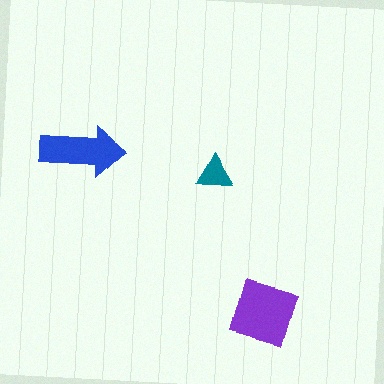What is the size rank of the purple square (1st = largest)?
1st.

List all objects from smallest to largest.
The teal triangle, the blue arrow, the purple square.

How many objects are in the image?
There are 3 objects in the image.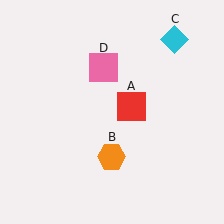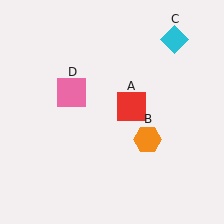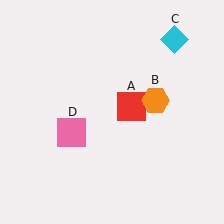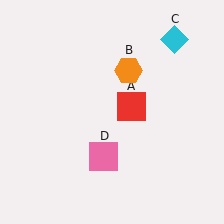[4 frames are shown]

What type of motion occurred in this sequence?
The orange hexagon (object B), pink square (object D) rotated counterclockwise around the center of the scene.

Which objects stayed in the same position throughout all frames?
Red square (object A) and cyan diamond (object C) remained stationary.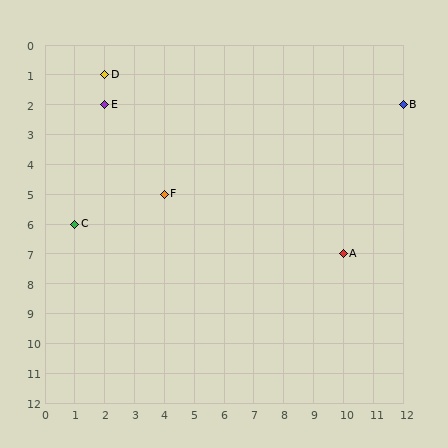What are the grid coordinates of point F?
Point F is at grid coordinates (4, 5).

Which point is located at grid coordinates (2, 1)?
Point D is at (2, 1).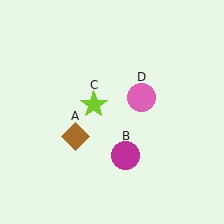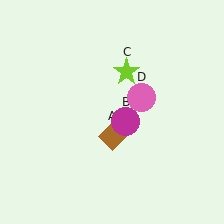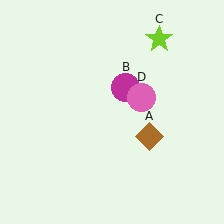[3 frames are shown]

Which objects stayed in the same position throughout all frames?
Pink circle (object D) remained stationary.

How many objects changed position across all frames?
3 objects changed position: brown diamond (object A), magenta circle (object B), lime star (object C).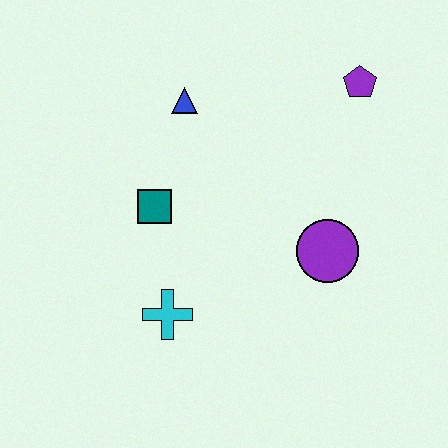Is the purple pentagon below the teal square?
No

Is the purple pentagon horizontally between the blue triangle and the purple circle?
No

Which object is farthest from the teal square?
The purple pentagon is farthest from the teal square.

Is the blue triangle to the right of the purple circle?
No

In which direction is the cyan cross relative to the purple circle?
The cyan cross is to the left of the purple circle.